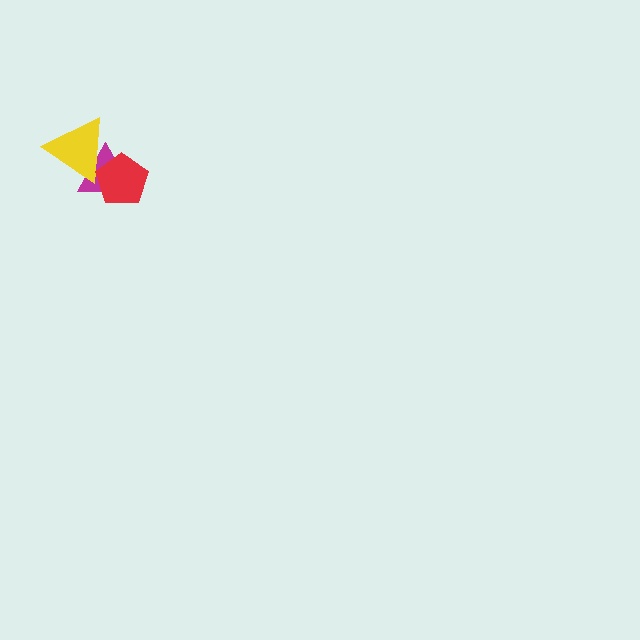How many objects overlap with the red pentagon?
2 objects overlap with the red pentagon.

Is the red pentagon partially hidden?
No, no other shape covers it.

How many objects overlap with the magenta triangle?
2 objects overlap with the magenta triangle.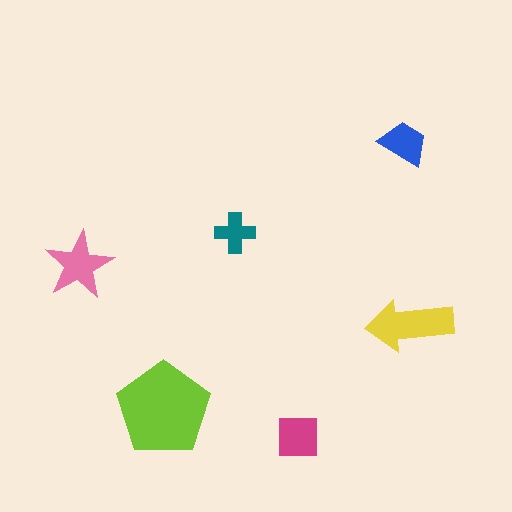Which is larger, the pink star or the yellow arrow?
The yellow arrow.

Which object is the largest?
The lime pentagon.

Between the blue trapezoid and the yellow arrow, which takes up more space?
The yellow arrow.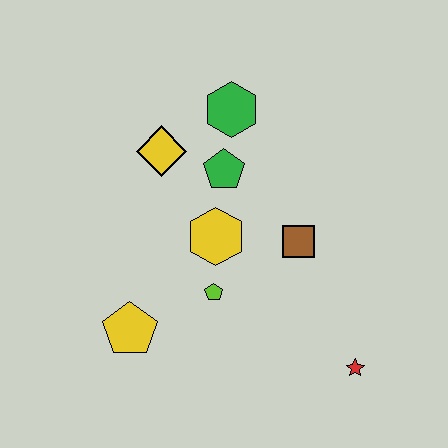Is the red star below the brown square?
Yes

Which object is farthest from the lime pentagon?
The green hexagon is farthest from the lime pentagon.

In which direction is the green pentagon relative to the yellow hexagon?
The green pentagon is above the yellow hexagon.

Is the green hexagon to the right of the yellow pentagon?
Yes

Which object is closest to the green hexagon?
The green pentagon is closest to the green hexagon.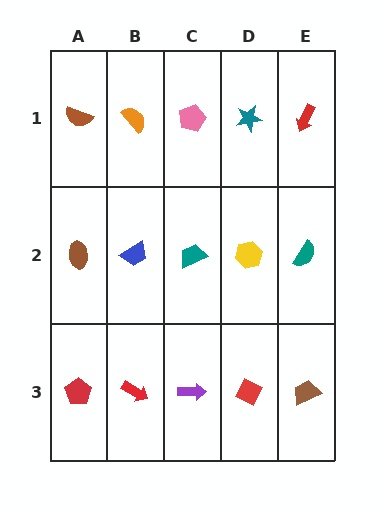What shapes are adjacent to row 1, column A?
A brown ellipse (row 2, column A), an orange semicircle (row 1, column B).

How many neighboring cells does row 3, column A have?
2.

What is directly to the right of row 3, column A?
A red arrow.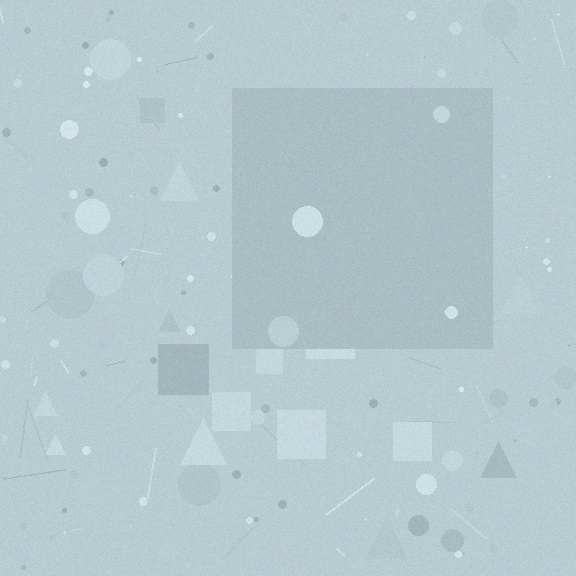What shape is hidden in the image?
A square is hidden in the image.